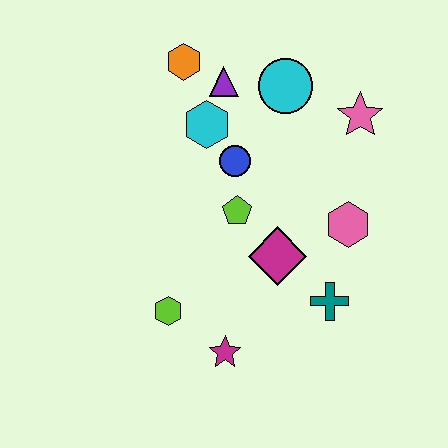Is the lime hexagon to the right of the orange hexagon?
No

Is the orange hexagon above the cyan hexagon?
Yes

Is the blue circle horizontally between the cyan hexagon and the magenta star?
No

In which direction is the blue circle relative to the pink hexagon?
The blue circle is to the left of the pink hexagon.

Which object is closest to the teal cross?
The magenta diamond is closest to the teal cross.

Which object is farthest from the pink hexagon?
The orange hexagon is farthest from the pink hexagon.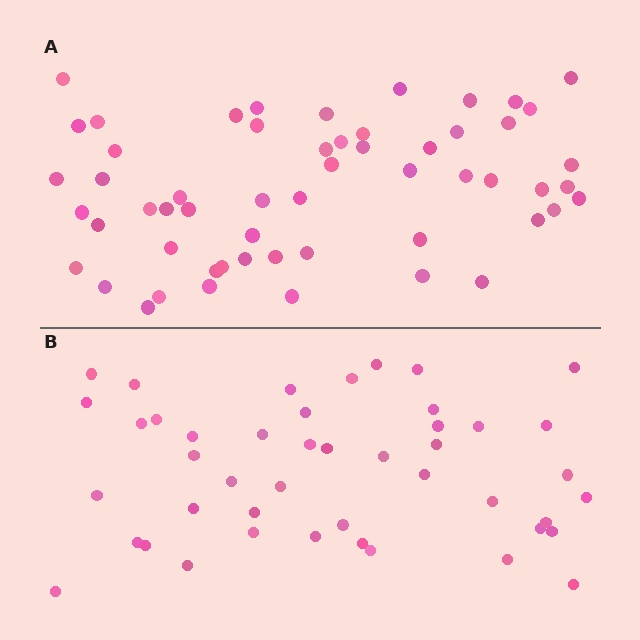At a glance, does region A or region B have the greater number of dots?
Region A (the top region) has more dots.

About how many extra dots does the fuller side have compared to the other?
Region A has roughly 12 or so more dots than region B.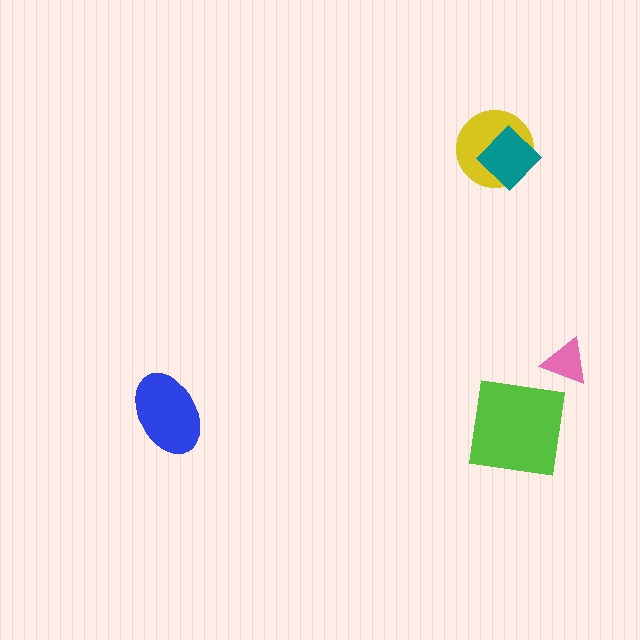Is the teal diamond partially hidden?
No, no other shape covers it.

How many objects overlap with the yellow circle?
1 object overlaps with the yellow circle.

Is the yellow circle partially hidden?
Yes, it is partially covered by another shape.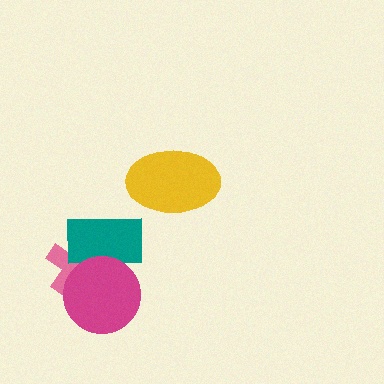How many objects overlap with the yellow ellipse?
0 objects overlap with the yellow ellipse.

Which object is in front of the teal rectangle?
The magenta circle is in front of the teal rectangle.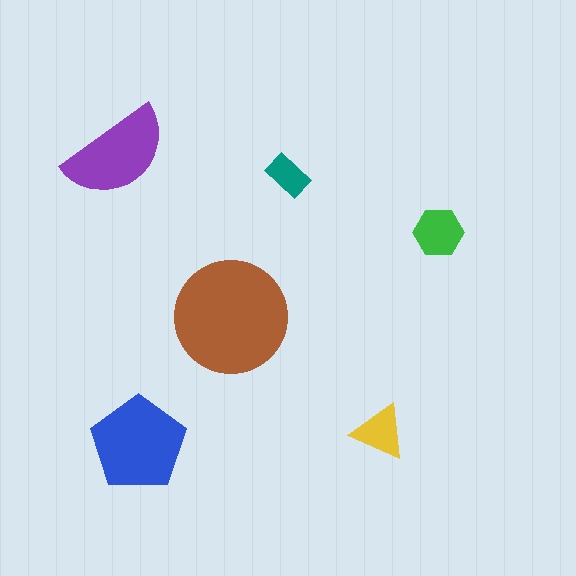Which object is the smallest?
The teal rectangle.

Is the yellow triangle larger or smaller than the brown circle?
Smaller.